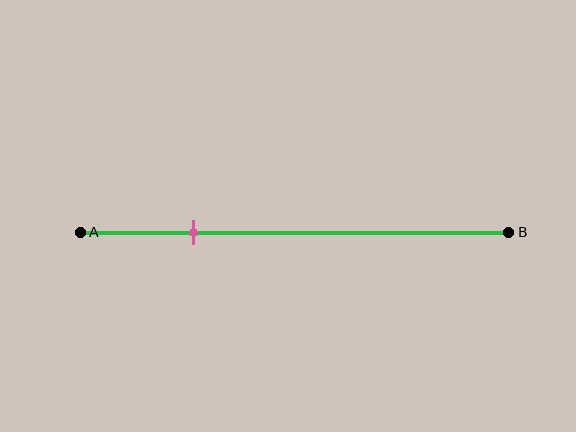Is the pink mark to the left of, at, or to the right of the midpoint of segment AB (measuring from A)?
The pink mark is to the left of the midpoint of segment AB.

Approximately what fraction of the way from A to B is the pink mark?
The pink mark is approximately 25% of the way from A to B.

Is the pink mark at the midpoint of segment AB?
No, the mark is at about 25% from A, not at the 50% midpoint.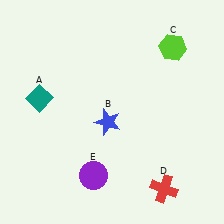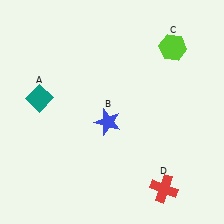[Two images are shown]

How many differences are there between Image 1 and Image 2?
There is 1 difference between the two images.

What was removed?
The purple circle (E) was removed in Image 2.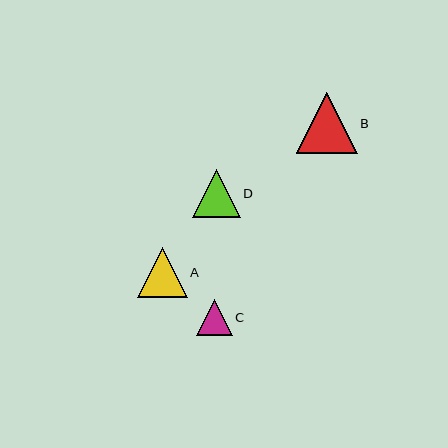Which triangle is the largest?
Triangle B is the largest with a size of approximately 61 pixels.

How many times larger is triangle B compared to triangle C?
Triangle B is approximately 1.7 times the size of triangle C.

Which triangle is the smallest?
Triangle C is the smallest with a size of approximately 36 pixels.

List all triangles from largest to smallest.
From largest to smallest: B, A, D, C.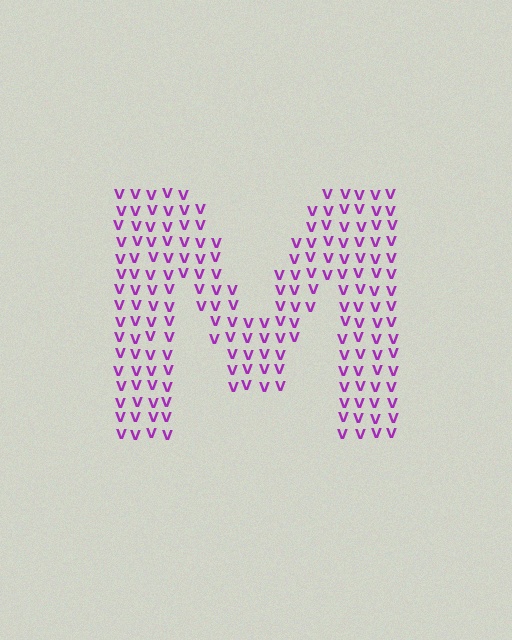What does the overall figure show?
The overall figure shows the letter M.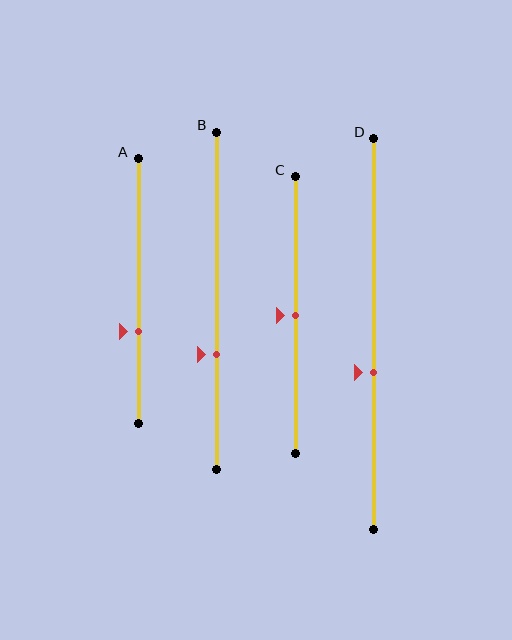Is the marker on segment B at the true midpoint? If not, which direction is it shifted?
No, the marker on segment B is shifted downward by about 16% of the segment length.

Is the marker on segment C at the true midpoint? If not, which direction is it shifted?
Yes, the marker on segment C is at the true midpoint.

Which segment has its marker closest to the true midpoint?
Segment C has its marker closest to the true midpoint.